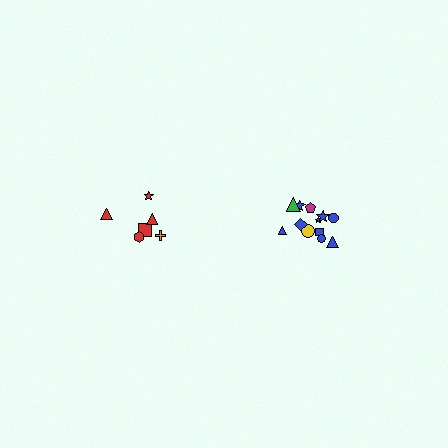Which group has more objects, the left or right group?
The right group.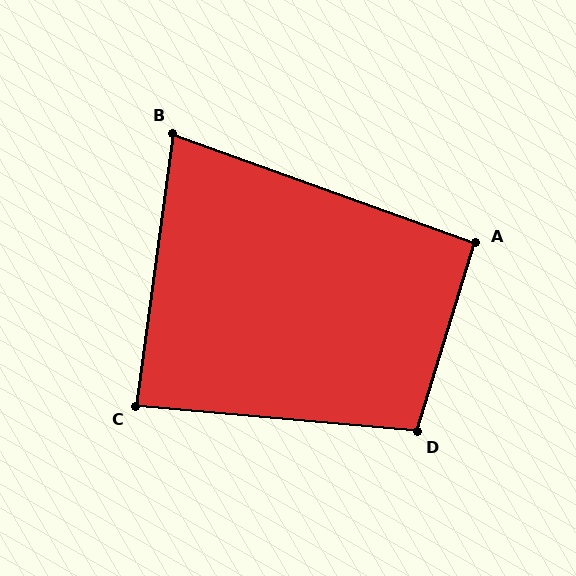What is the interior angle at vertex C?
Approximately 87 degrees (approximately right).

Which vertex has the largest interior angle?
D, at approximately 102 degrees.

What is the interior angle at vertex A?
Approximately 93 degrees (approximately right).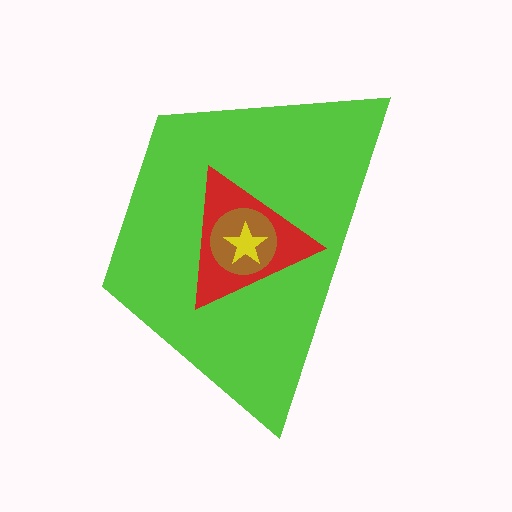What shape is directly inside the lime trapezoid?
The red triangle.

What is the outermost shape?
The lime trapezoid.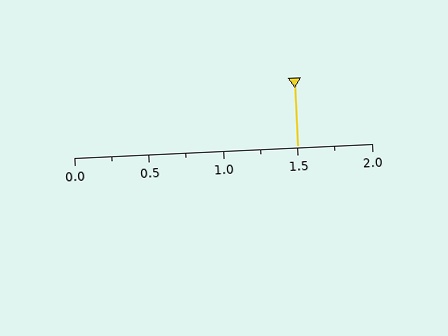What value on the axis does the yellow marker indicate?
The marker indicates approximately 1.5.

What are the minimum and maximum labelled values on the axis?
The axis runs from 0.0 to 2.0.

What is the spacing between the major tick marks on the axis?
The major ticks are spaced 0.5 apart.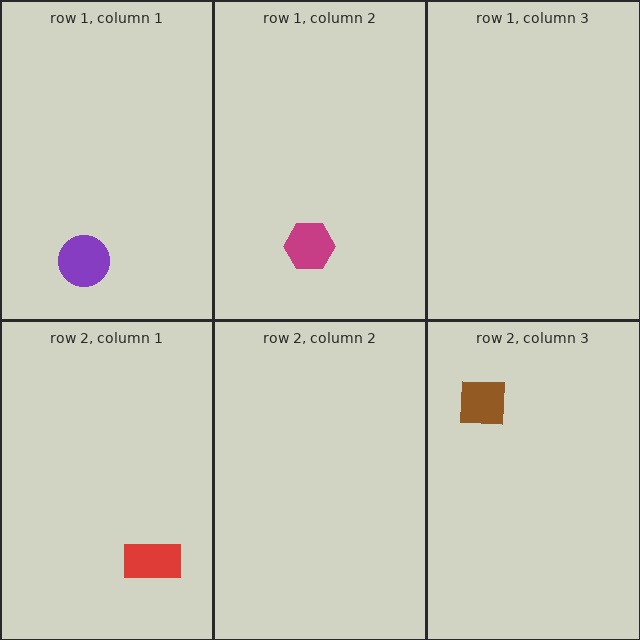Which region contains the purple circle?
The row 1, column 1 region.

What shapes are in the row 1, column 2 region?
The magenta hexagon.